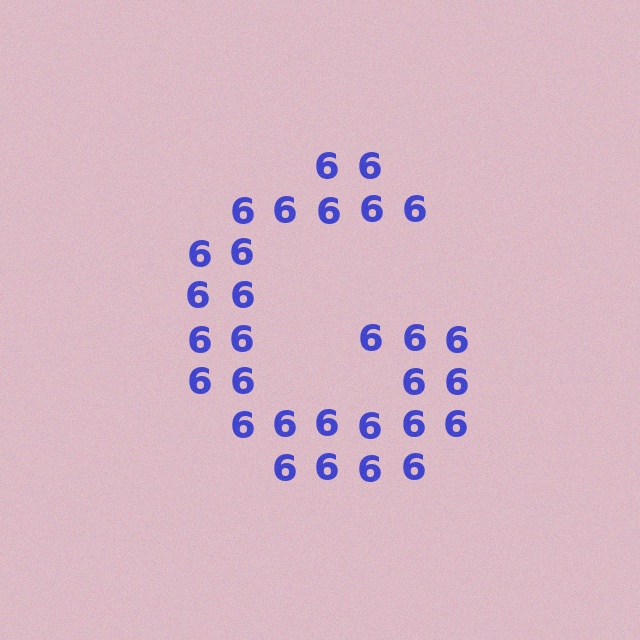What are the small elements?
The small elements are digit 6's.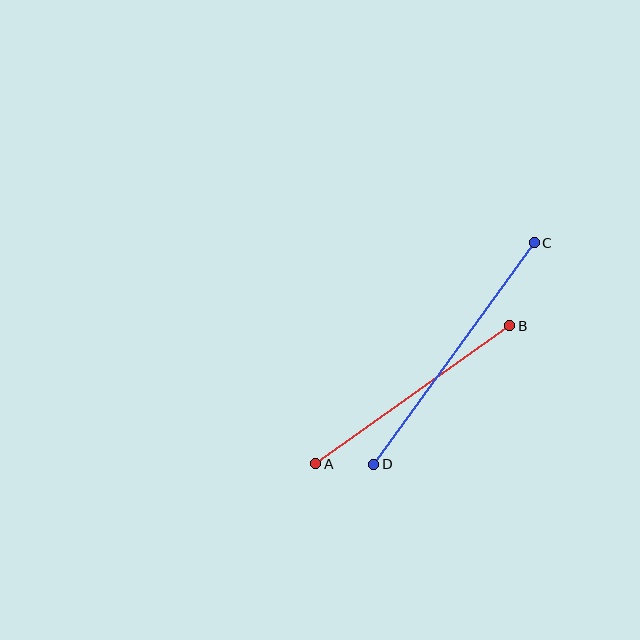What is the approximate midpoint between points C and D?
The midpoint is at approximately (454, 354) pixels.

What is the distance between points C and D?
The distance is approximately 274 pixels.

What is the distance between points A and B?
The distance is approximately 238 pixels.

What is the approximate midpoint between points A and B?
The midpoint is at approximately (413, 395) pixels.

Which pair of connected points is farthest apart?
Points C and D are farthest apart.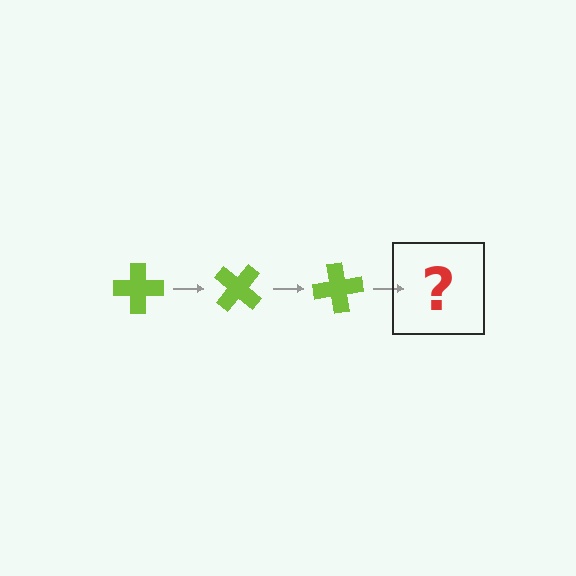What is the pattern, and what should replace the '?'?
The pattern is that the cross rotates 40 degrees each step. The '?' should be a lime cross rotated 120 degrees.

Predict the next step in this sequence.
The next step is a lime cross rotated 120 degrees.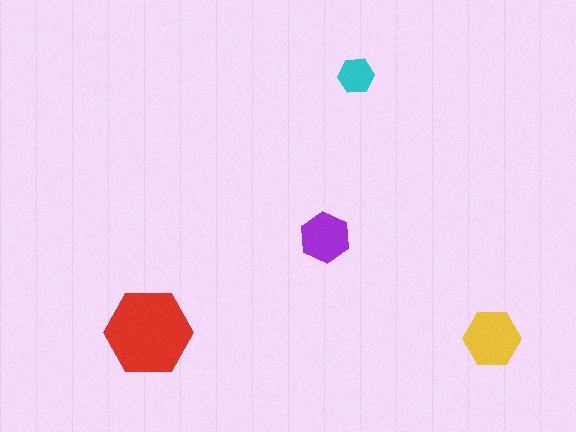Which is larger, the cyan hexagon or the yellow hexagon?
The yellow one.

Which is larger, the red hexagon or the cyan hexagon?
The red one.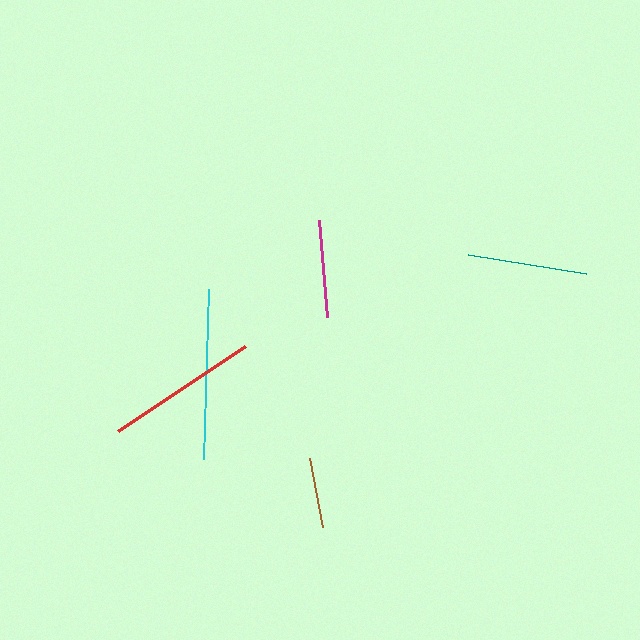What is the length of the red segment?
The red segment is approximately 154 pixels long.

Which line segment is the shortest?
The brown line is the shortest at approximately 70 pixels.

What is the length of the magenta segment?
The magenta segment is approximately 98 pixels long.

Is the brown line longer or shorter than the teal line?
The teal line is longer than the brown line.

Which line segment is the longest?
The cyan line is the longest at approximately 170 pixels.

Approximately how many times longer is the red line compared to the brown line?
The red line is approximately 2.2 times the length of the brown line.